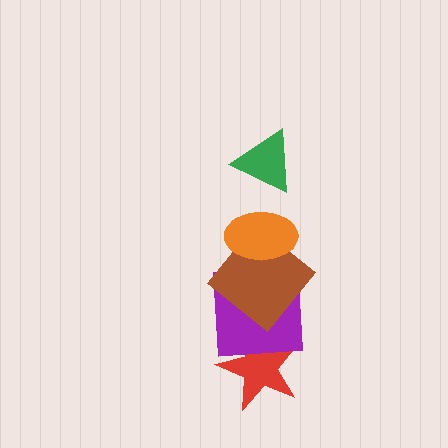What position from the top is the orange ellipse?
The orange ellipse is 2nd from the top.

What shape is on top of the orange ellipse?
The green triangle is on top of the orange ellipse.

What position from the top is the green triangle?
The green triangle is 1st from the top.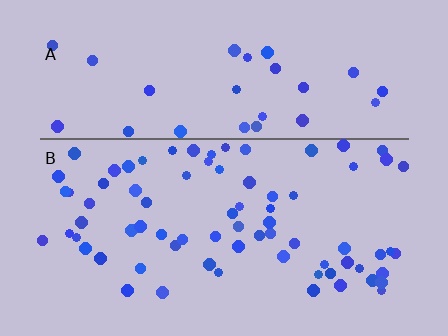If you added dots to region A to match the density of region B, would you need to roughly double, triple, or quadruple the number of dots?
Approximately double.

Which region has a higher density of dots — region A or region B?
B (the bottom).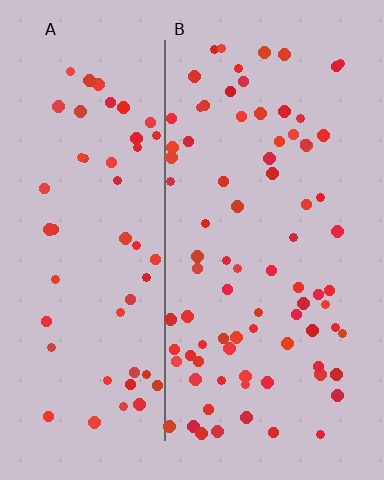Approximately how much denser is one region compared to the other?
Approximately 1.5× — region B over region A.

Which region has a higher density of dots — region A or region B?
B (the right).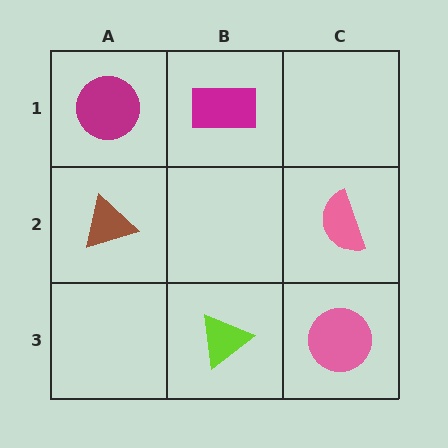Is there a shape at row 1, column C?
No, that cell is empty.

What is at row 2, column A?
A brown triangle.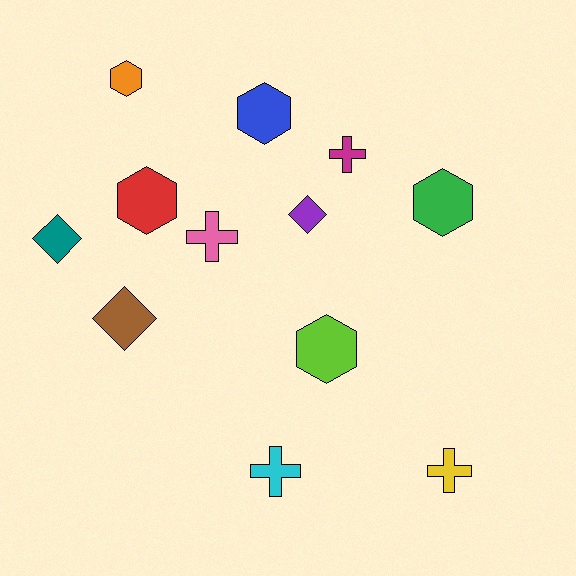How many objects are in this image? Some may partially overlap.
There are 12 objects.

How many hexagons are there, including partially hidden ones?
There are 5 hexagons.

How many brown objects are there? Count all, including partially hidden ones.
There is 1 brown object.